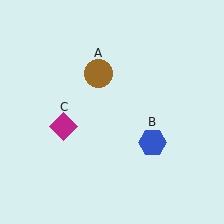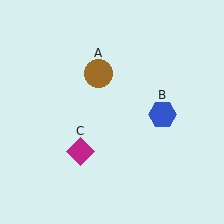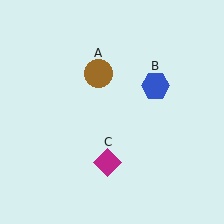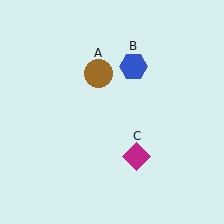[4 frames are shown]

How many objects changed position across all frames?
2 objects changed position: blue hexagon (object B), magenta diamond (object C).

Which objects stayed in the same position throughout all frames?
Brown circle (object A) remained stationary.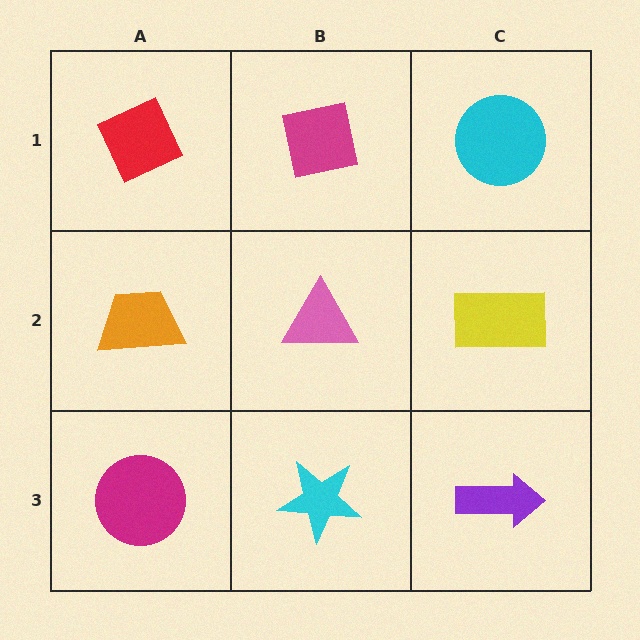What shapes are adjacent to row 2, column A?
A red diamond (row 1, column A), a magenta circle (row 3, column A), a pink triangle (row 2, column B).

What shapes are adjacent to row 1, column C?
A yellow rectangle (row 2, column C), a magenta square (row 1, column B).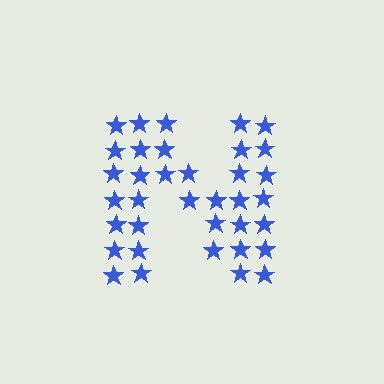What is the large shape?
The large shape is the letter N.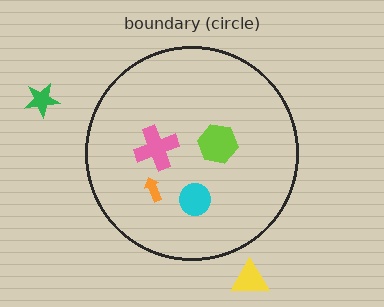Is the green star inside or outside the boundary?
Outside.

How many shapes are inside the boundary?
4 inside, 2 outside.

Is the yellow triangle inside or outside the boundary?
Outside.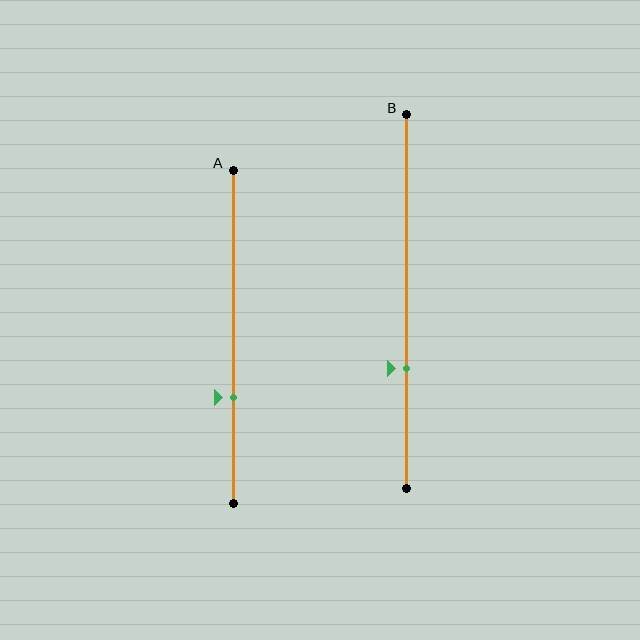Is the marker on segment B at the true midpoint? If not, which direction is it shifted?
No, the marker on segment B is shifted downward by about 18% of the segment length.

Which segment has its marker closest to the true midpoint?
Segment B has its marker closest to the true midpoint.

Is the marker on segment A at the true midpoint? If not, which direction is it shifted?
No, the marker on segment A is shifted downward by about 18% of the segment length.